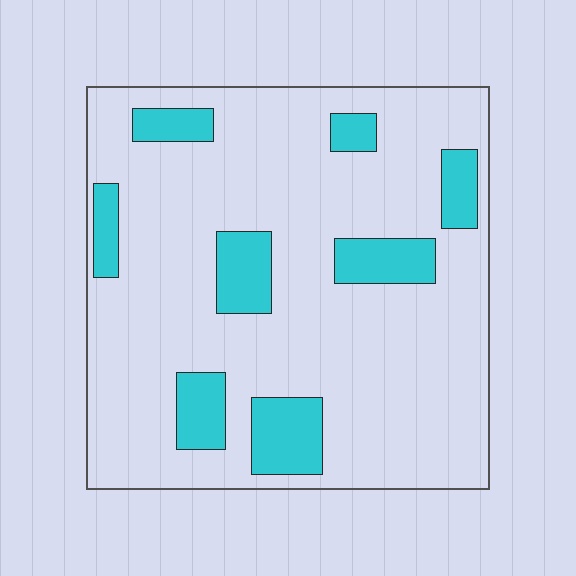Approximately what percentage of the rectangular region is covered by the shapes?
Approximately 20%.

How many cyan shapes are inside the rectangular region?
8.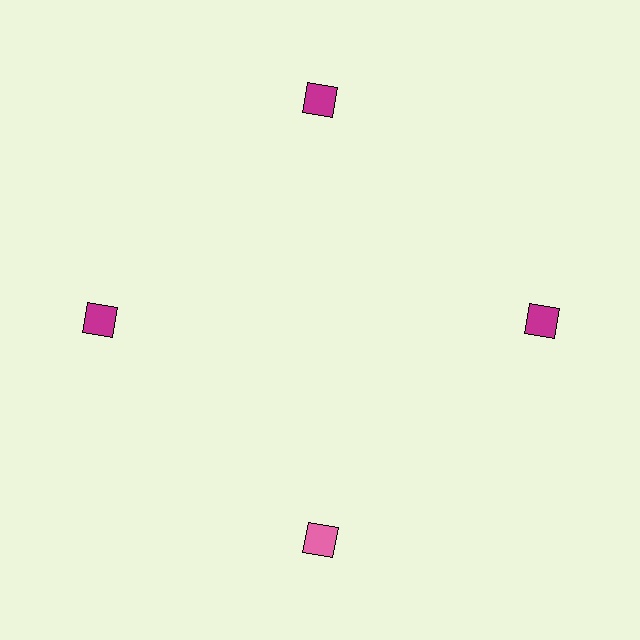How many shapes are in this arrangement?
There are 4 shapes arranged in a ring pattern.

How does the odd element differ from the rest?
It has a different color: pink instead of magenta.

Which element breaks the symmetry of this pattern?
The pink diamond at roughly the 6 o'clock position breaks the symmetry. All other shapes are magenta diamonds.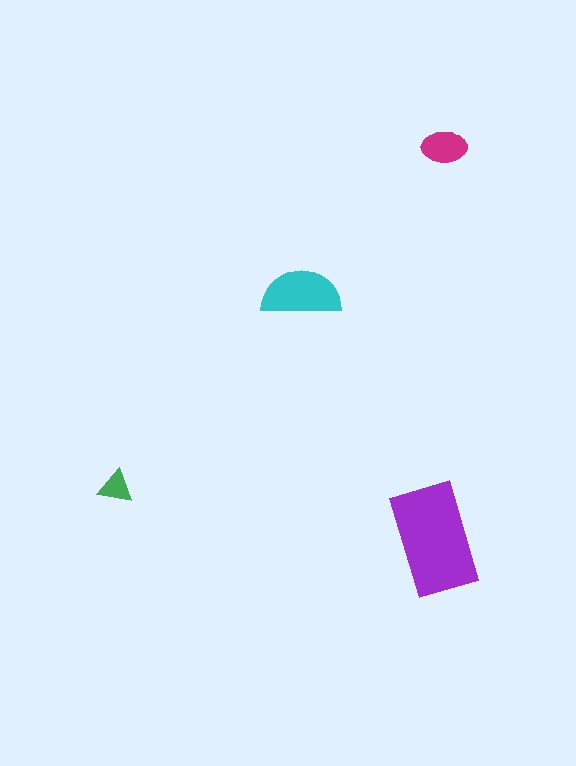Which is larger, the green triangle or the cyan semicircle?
The cyan semicircle.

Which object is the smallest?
The green triangle.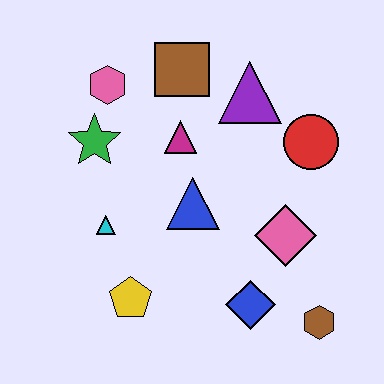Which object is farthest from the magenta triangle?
The brown hexagon is farthest from the magenta triangle.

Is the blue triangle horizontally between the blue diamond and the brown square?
Yes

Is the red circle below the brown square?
Yes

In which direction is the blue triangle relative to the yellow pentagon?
The blue triangle is above the yellow pentagon.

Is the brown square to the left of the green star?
No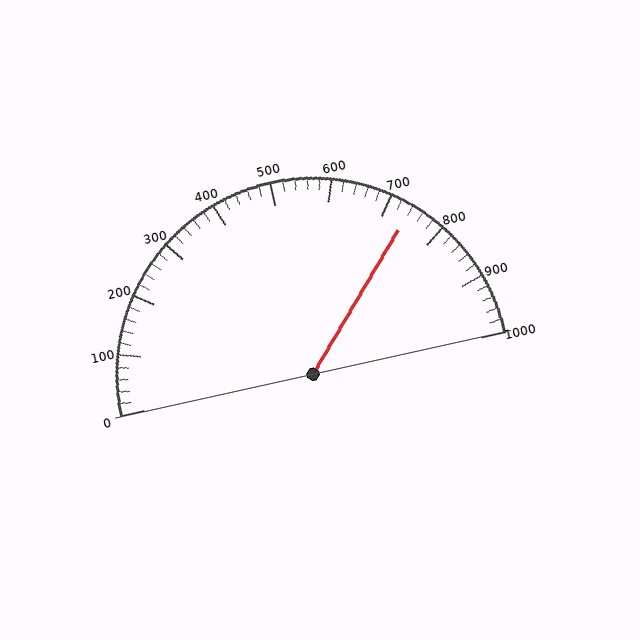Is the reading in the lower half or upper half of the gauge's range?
The reading is in the upper half of the range (0 to 1000).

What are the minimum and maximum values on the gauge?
The gauge ranges from 0 to 1000.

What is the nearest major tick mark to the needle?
The nearest major tick mark is 700.